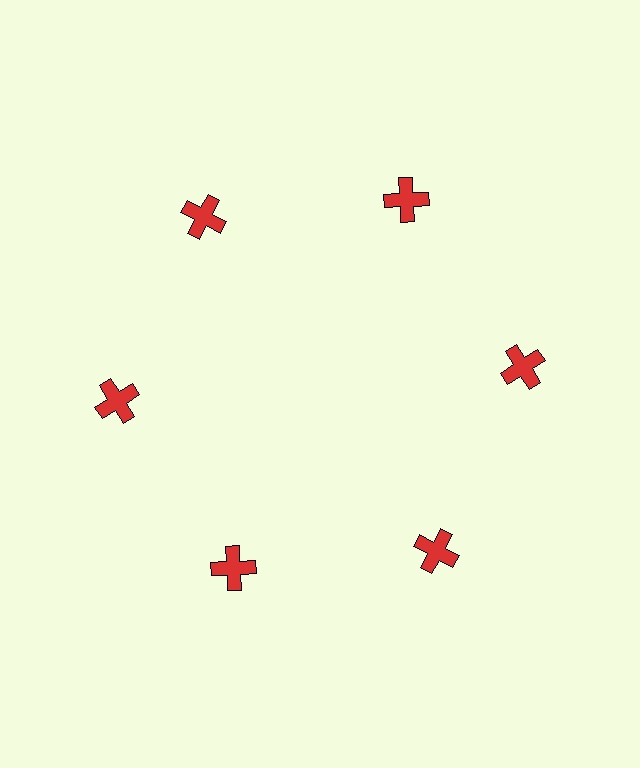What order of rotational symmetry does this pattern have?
This pattern has 6-fold rotational symmetry.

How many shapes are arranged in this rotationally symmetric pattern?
There are 6 shapes, arranged in 6 groups of 1.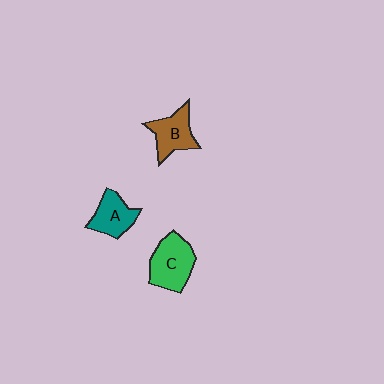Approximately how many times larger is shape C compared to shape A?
Approximately 1.3 times.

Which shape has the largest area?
Shape C (green).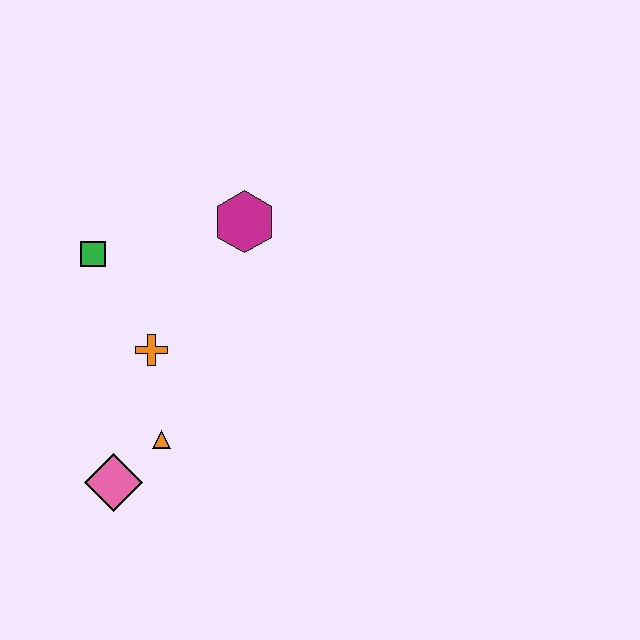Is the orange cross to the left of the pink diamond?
No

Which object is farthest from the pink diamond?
The magenta hexagon is farthest from the pink diamond.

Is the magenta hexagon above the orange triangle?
Yes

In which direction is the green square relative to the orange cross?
The green square is above the orange cross.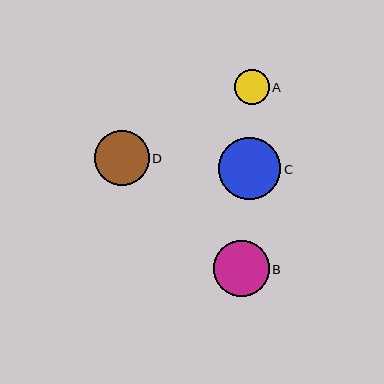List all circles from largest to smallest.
From largest to smallest: C, B, D, A.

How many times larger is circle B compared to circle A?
Circle B is approximately 1.6 times the size of circle A.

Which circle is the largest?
Circle C is the largest with a size of approximately 62 pixels.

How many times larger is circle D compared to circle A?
Circle D is approximately 1.6 times the size of circle A.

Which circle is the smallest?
Circle A is the smallest with a size of approximately 35 pixels.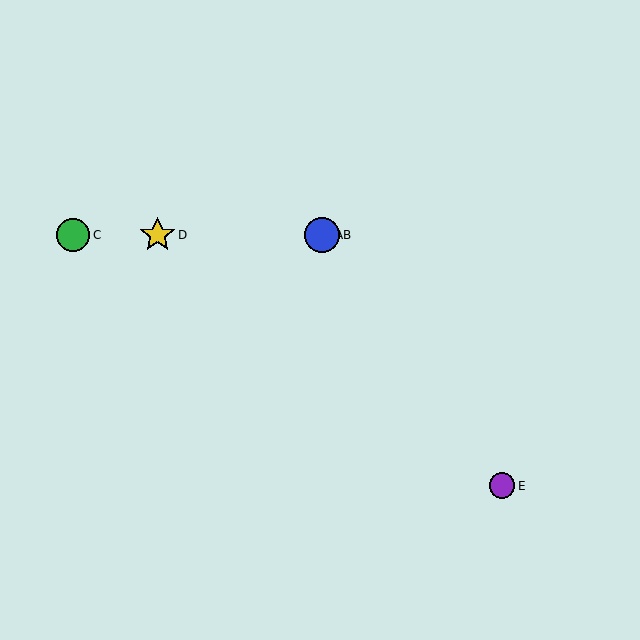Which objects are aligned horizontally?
Objects A, B, C, D are aligned horizontally.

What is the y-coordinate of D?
Object D is at y≈235.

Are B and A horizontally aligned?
Yes, both are at y≈235.